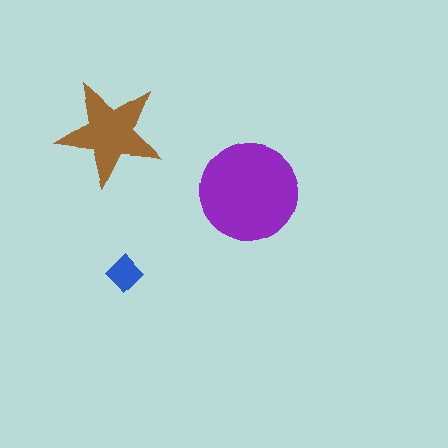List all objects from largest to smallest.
The purple circle, the brown star, the blue diamond.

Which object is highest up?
The brown star is topmost.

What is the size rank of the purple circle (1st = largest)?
1st.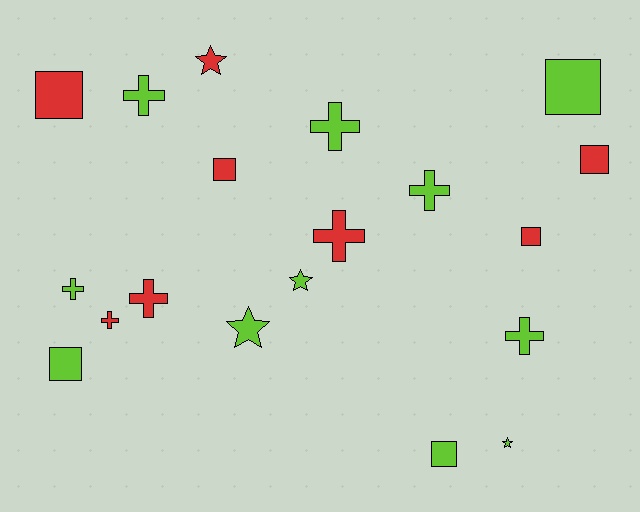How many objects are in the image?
There are 19 objects.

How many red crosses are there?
There are 3 red crosses.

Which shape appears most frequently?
Cross, with 8 objects.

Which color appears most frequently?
Lime, with 11 objects.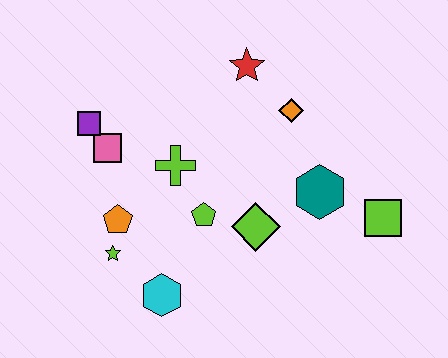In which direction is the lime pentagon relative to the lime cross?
The lime pentagon is below the lime cross.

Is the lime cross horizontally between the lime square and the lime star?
Yes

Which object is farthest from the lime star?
The lime square is farthest from the lime star.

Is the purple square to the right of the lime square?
No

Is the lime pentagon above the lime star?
Yes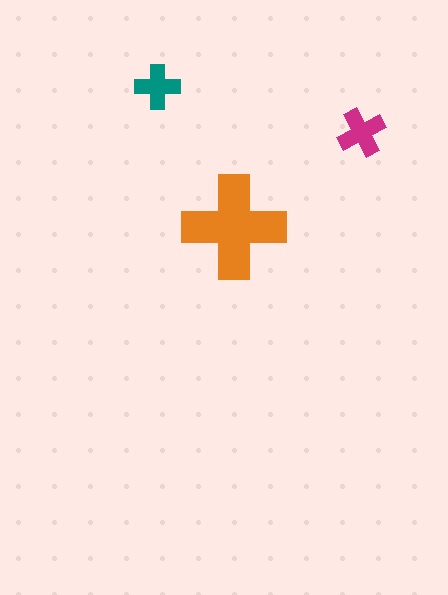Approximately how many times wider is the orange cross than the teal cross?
About 2.5 times wider.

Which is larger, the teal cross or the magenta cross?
The magenta one.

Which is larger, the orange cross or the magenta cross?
The orange one.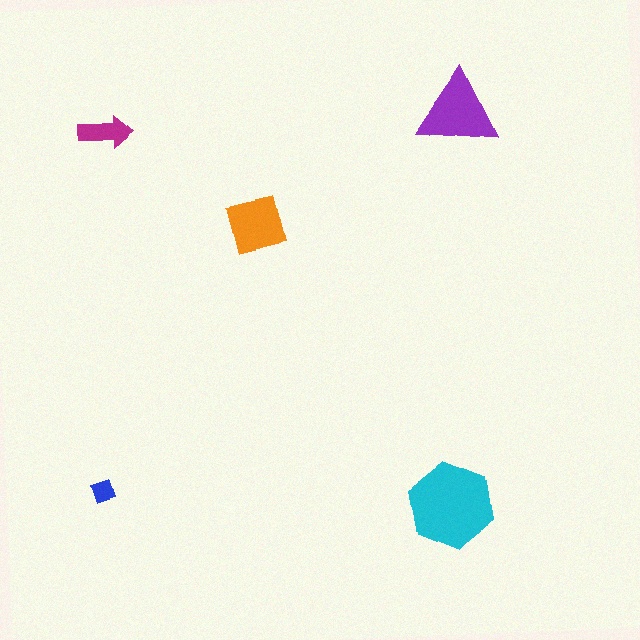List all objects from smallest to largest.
The blue diamond, the magenta arrow, the orange square, the purple triangle, the cyan hexagon.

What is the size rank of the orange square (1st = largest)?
3rd.